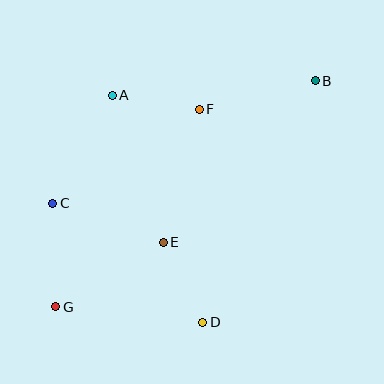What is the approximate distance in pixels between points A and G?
The distance between A and G is approximately 219 pixels.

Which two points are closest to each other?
Points A and F are closest to each other.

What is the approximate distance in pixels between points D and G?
The distance between D and G is approximately 148 pixels.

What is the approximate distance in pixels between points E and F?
The distance between E and F is approximately 138 pixels.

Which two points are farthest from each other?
Points B and G are farthest from each other.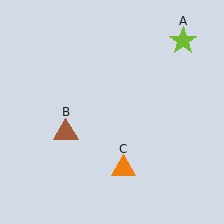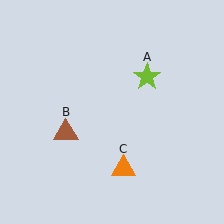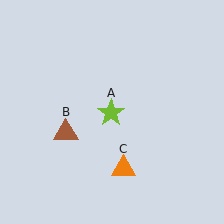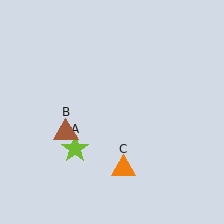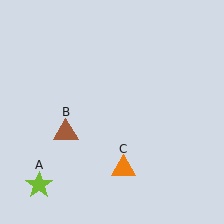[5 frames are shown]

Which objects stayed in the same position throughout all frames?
Brown triangle (object B) and orange triangle (object C) remained stationary.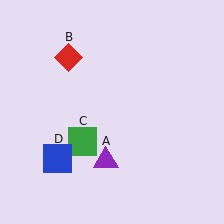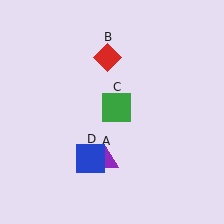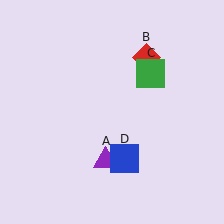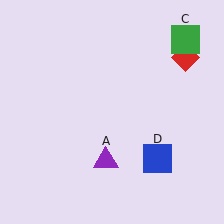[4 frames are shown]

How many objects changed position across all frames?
3 objects changed position: red diamond (object B), green square (object C), blue square (object D).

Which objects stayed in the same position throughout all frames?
Purple triangle (object A) remained stationary.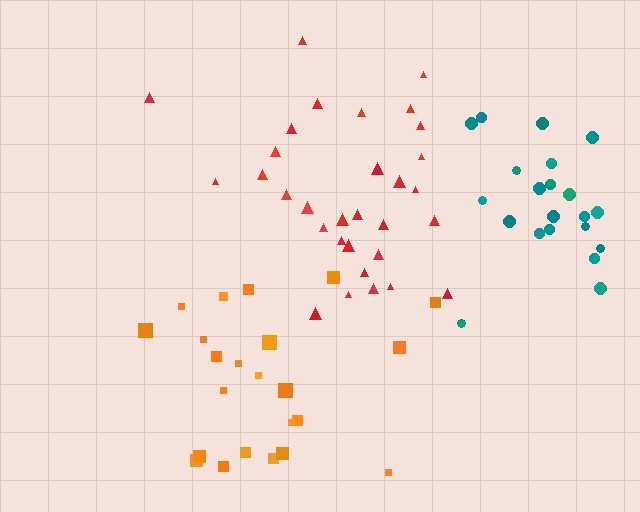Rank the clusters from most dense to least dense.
red, teal, orange.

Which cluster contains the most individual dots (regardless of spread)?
Red (31).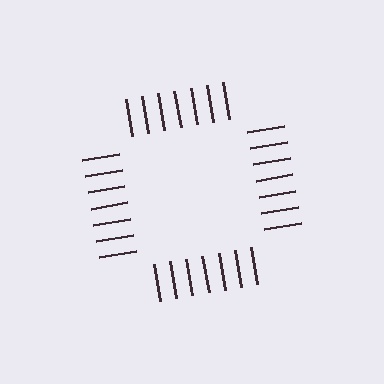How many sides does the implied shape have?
4 sides — the line-ends trace a square.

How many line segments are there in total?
28 — 7 along each of the 4 edges.